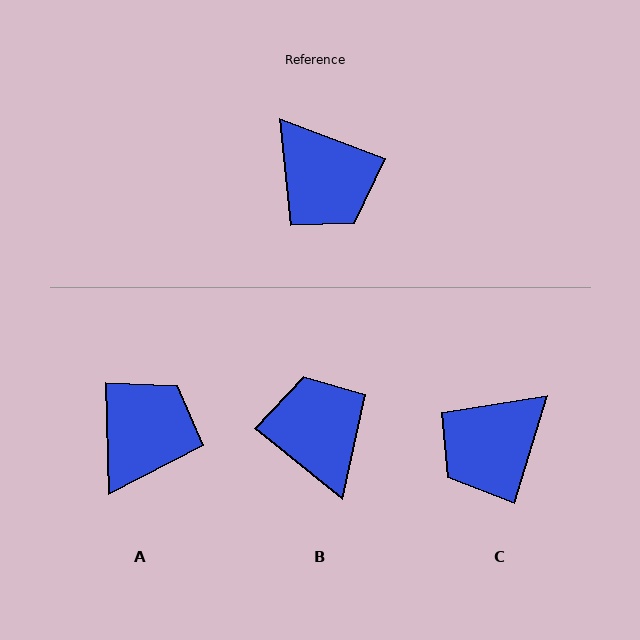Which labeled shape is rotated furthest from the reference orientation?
B, about 162 degrees away.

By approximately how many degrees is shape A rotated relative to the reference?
Approximately 112 degrees counter-clockwise.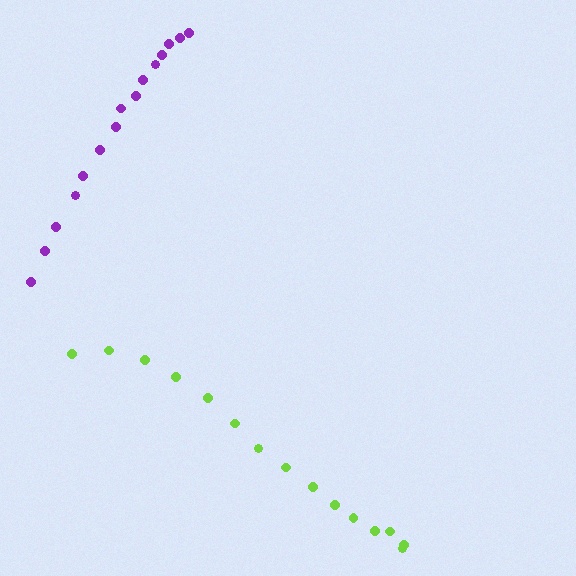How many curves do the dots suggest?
There are 2 distinct paths.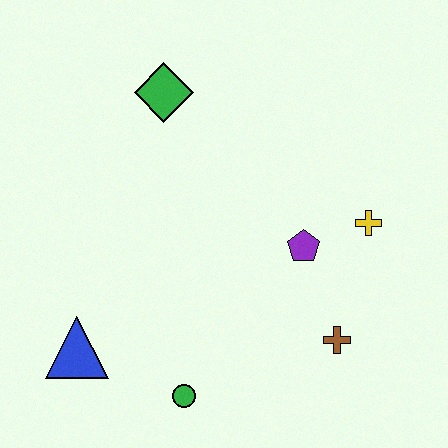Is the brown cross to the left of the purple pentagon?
No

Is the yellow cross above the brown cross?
Yes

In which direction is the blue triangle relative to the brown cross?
The blue triangle is to the left of the brown cross.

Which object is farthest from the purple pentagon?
The blue triangle is farthest from the purple pentagon.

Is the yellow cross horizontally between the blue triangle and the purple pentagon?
No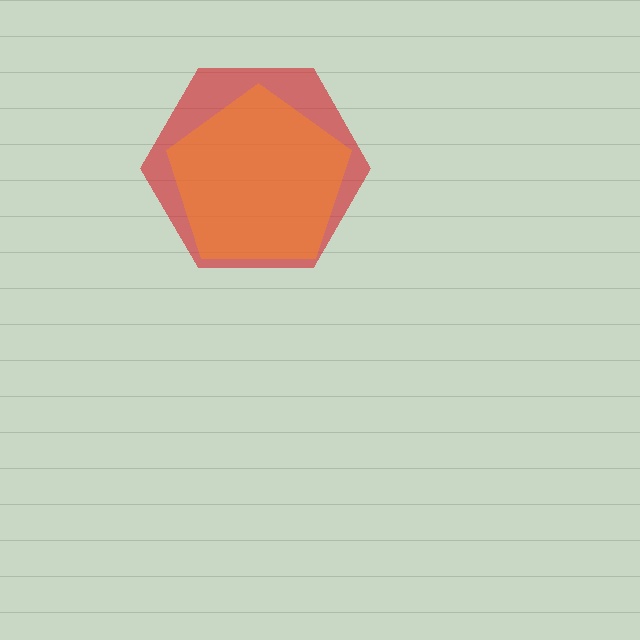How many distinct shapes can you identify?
There are 2 distinct shapes: a red hexagon, an orange pentagon.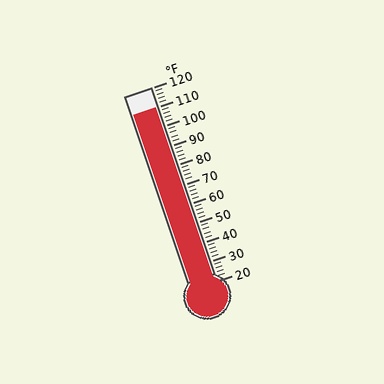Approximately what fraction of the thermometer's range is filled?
The thermometer is filled to approximately 90% of its range.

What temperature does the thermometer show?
The thermometer shows approximately 110°F.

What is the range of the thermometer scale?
The thermometer scale ranges from 20°F to 120°F.